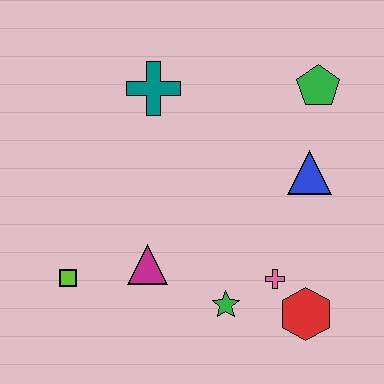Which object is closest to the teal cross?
The green pentagon is closest to the teal cross.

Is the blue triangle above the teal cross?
No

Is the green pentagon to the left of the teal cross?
No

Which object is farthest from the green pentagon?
The lime square is farthest from the green pentagon.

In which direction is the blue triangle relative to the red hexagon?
The blue triangle is above the red hexagon.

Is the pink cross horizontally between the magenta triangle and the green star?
No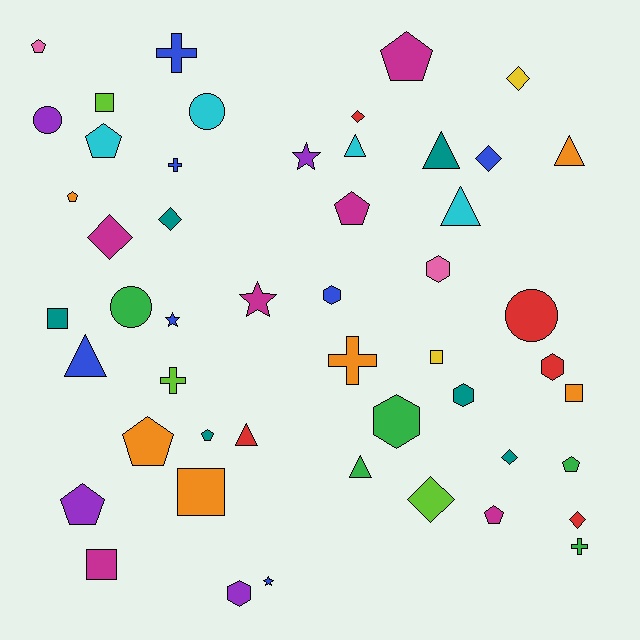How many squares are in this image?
There are 6 squares.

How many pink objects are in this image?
There are 2 pink objects.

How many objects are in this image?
There are 50 objects.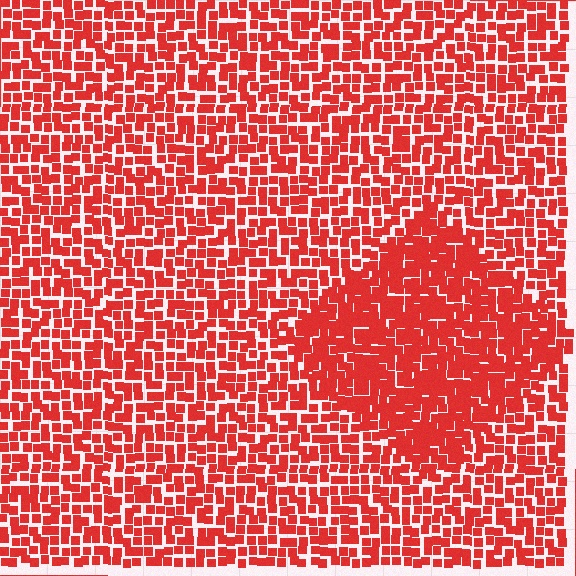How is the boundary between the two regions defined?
The boundary is defined by a change in element density (approximately 1.5x ratio). All elements are the same color, size, and shape.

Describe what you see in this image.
The image contains small red elements arranged at two different densities. A diamond-shaped region is visible where the elements are more densely packed than the surrounding area.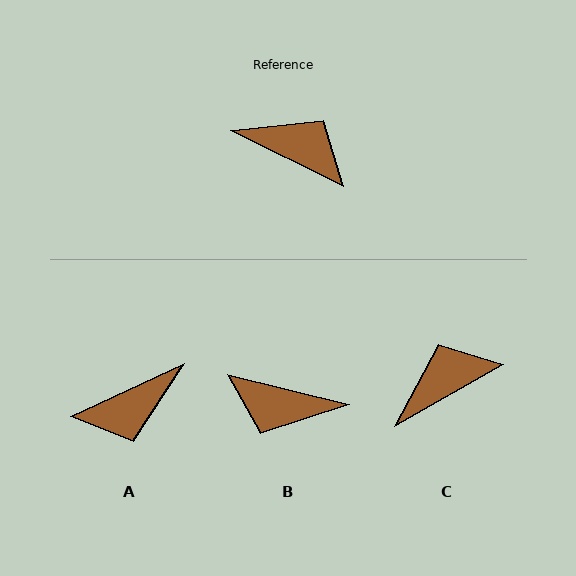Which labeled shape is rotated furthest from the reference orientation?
B, about 167 degrees away.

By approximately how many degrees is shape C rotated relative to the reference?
Approximately 56 degrees counter-clockwise.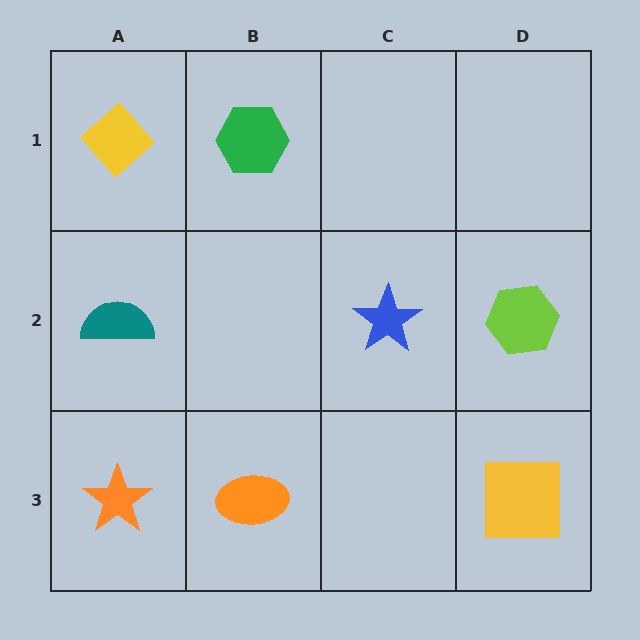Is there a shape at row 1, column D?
No, that cell is empty.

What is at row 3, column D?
A yellow square.